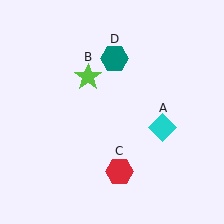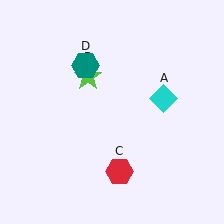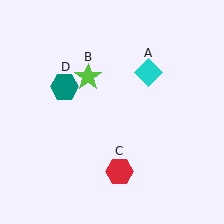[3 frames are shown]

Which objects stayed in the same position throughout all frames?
Lime star (object B) and red hexagon (object C) remained stationary.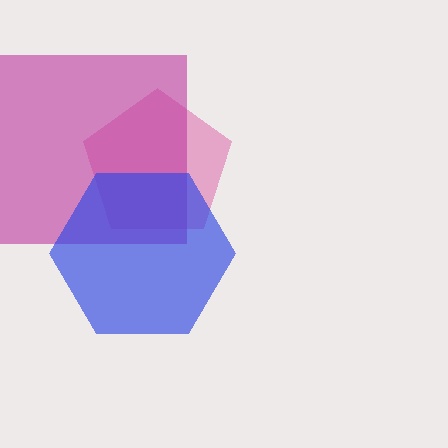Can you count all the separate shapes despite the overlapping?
Yes, there are 3 separate shapes.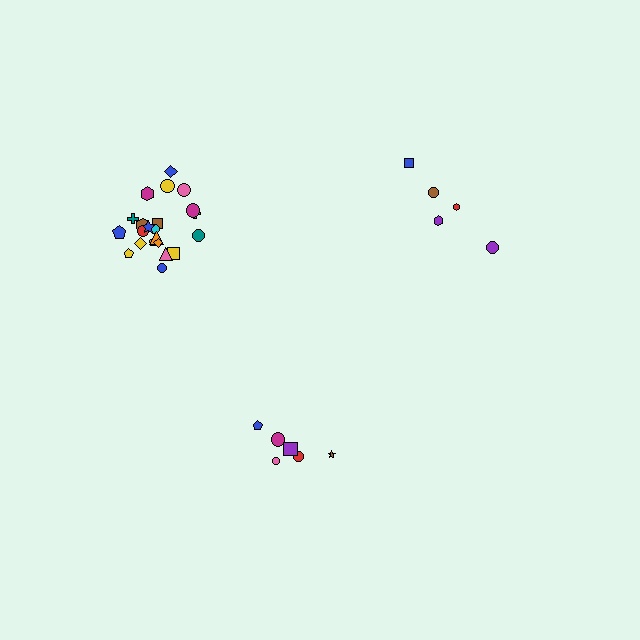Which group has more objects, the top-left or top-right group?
The top-left group.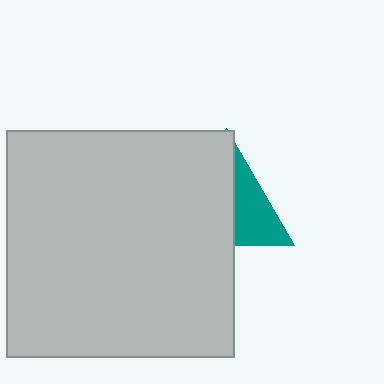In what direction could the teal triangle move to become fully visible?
The teal triangle could move right. That would shift it out from behind the light gray square entirely.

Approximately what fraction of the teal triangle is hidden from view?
Roughly 62% of the teal triangle is hidden behind the light gray square.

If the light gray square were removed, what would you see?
You would see the complete teal triangle.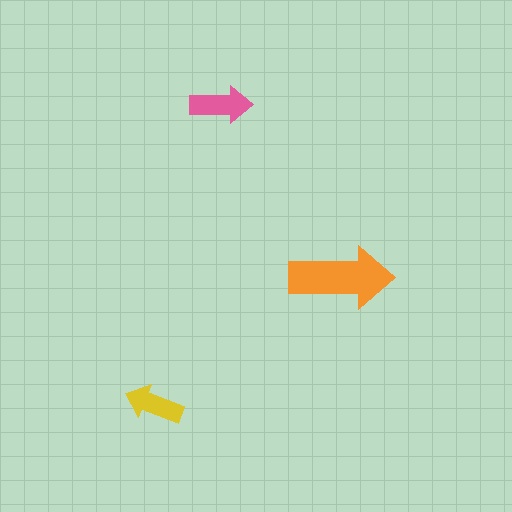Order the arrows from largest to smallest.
the orange one, the pink one, the yellow one.